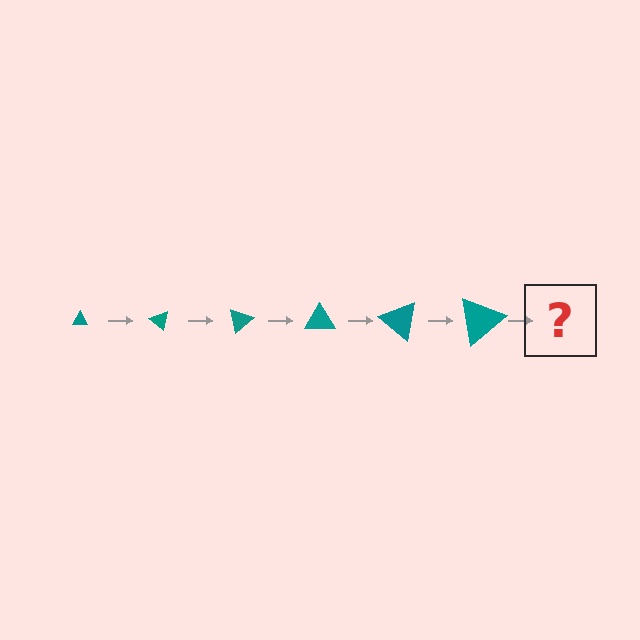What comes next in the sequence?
The next element should be a triangle, larger than the previous one and rotated 240 degrees from the start.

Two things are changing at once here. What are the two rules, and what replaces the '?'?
The two rules are that the triangle grows larger each step and it rotates 40 degrees each step. The '?' should be a triangle, larger than the previous one and rotated 240 degrees from the start.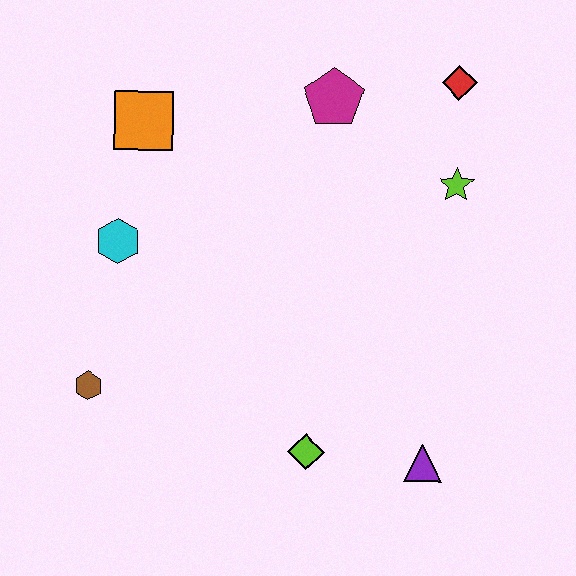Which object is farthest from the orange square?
The purple triangle is farthest from the orange square.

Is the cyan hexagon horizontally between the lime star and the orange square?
No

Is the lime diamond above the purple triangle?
Yes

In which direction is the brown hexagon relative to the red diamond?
The brown hexagon is to the left of the red diamond.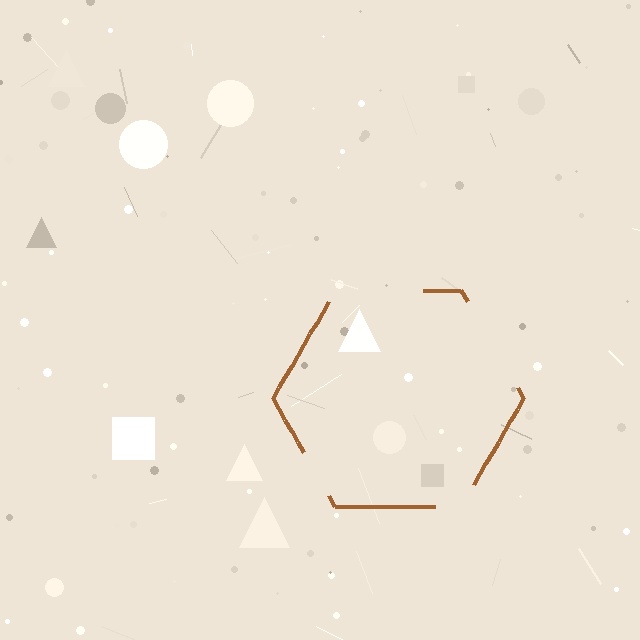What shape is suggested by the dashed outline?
The dashed outline suggests a hexagon.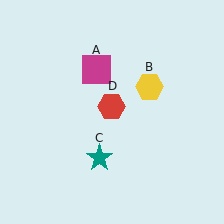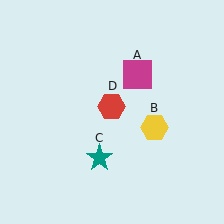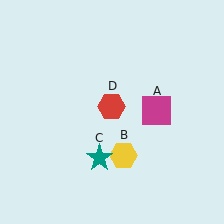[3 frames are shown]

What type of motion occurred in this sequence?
The magenta square (object A), yellow hexagon (object B) rotated clockwise around the center of the scene.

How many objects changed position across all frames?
2 objects changed position: magenta square (object A), yellow hexagon (object B).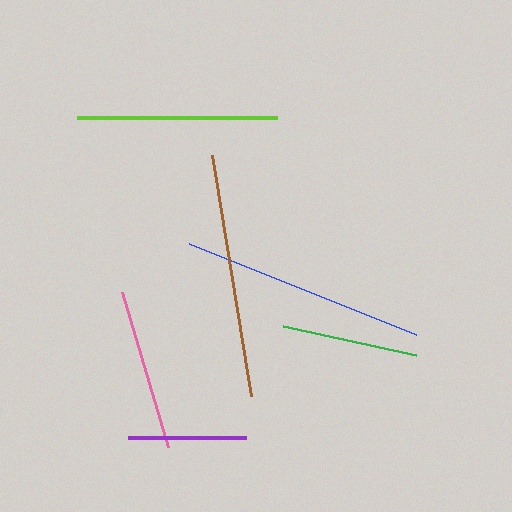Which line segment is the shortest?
The purple line is the shortest at approximately 117 pixels.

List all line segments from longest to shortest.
From longest to shortest: blue, brown, lime, pink, green, purple.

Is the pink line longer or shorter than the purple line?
The pink line is longer than the purple line.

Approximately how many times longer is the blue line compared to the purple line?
The blue line is approximately 2.1 times the length of the purple line.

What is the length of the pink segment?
The pink segment is approximately 161 pixels long.